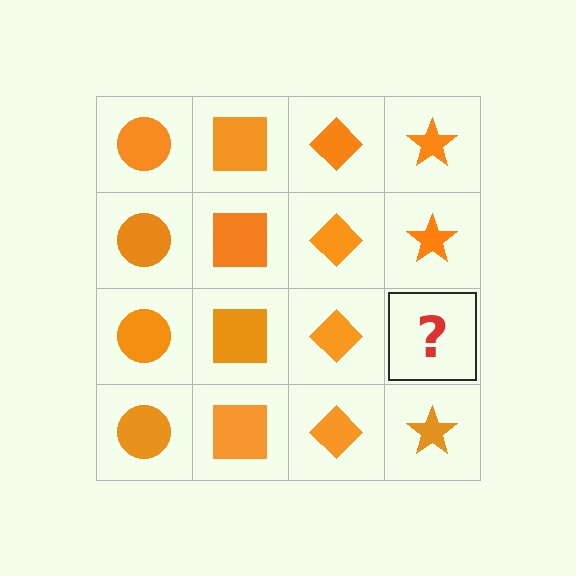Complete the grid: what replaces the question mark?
The question mark should be replaced with an orange star.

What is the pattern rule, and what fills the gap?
The rule is that each column has a consistent shape. The gap should be filled with an orange star.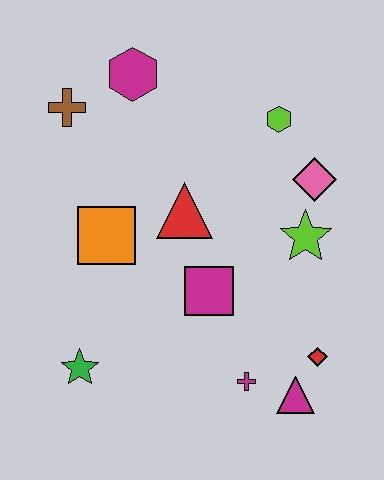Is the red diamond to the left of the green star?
No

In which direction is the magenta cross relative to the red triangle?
The magenta cross is below the red triangle.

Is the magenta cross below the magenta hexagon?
Yes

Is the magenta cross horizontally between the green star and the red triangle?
No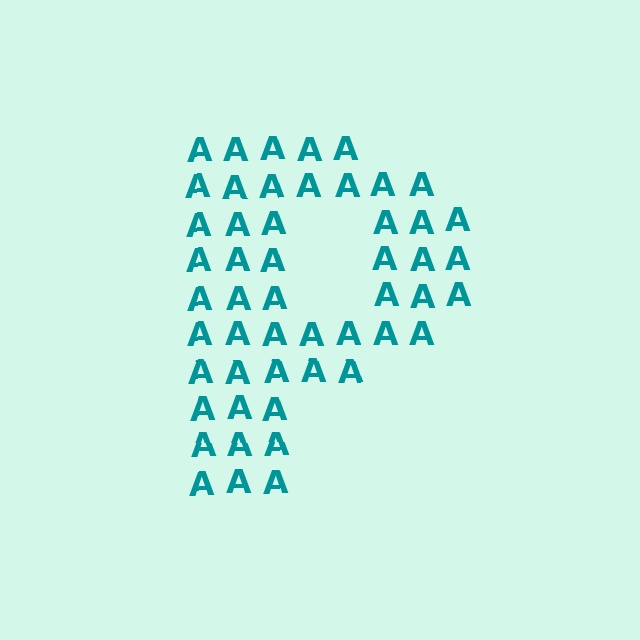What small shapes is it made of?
It is made of small letter A's.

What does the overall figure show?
The overall figure shows the letter P.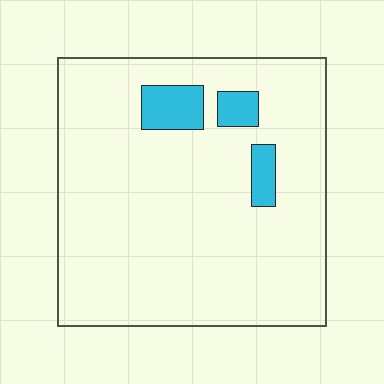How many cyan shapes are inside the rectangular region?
3.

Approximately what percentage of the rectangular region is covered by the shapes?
Approximately 10%.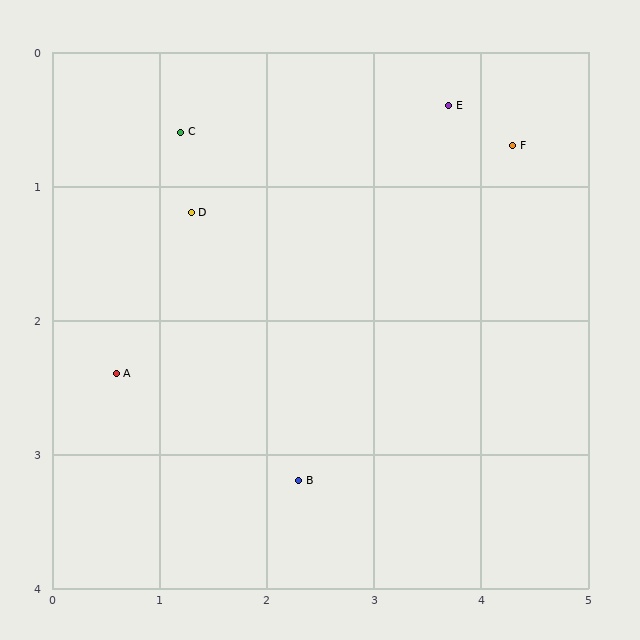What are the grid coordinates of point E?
Point E is at approximately (3.7, 0.4).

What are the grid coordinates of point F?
Point F is at approximately (4.3, 0.7).